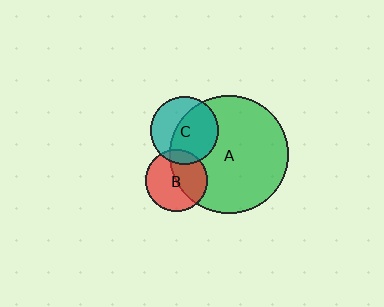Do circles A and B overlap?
Yes.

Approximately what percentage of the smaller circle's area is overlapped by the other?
Approximately 45%.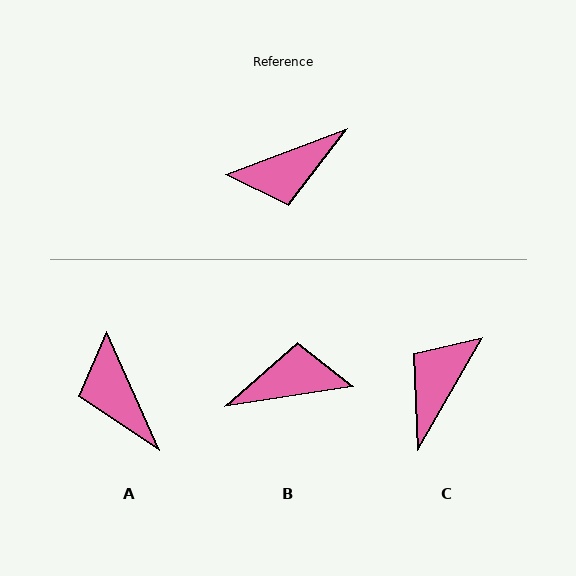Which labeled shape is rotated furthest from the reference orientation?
B, about 168 degrees away.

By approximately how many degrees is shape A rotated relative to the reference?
Approximately 87 degrees clockwise.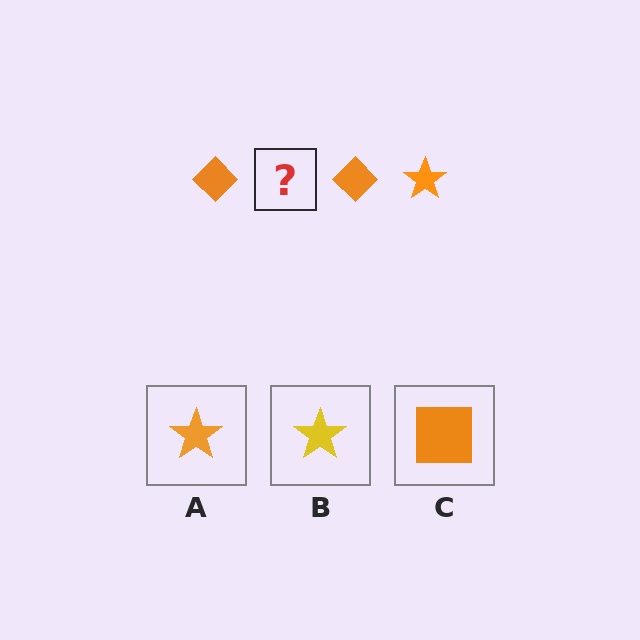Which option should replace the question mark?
Option A.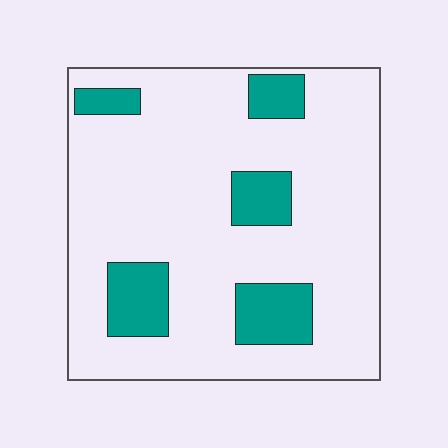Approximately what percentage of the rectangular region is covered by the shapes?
Approximately 15%.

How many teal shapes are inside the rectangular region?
5.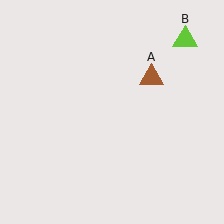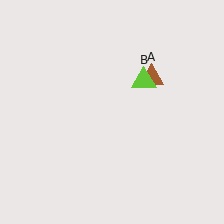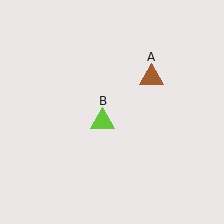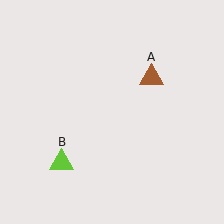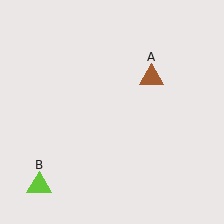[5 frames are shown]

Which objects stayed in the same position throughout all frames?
Brown triangle (object A) remained stationary.